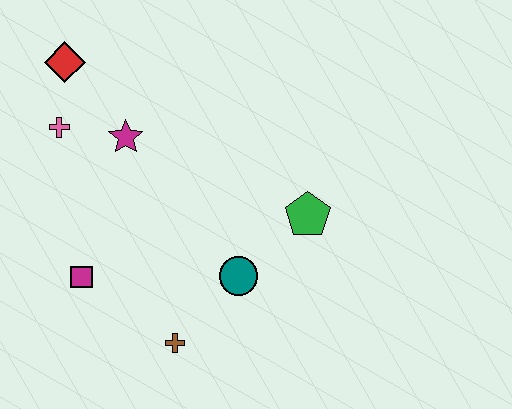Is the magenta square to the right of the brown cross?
No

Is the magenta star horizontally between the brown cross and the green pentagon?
No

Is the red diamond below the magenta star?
No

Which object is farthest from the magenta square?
The green pentagon is farthest from the magenta square.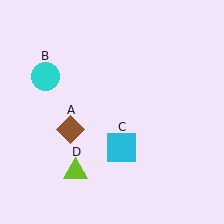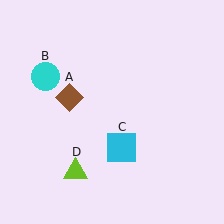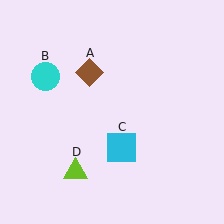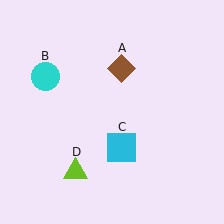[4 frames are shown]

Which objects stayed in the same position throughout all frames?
Cyan circle (object B) and cyan square (object C) and lime triangle (object D) remained stationary.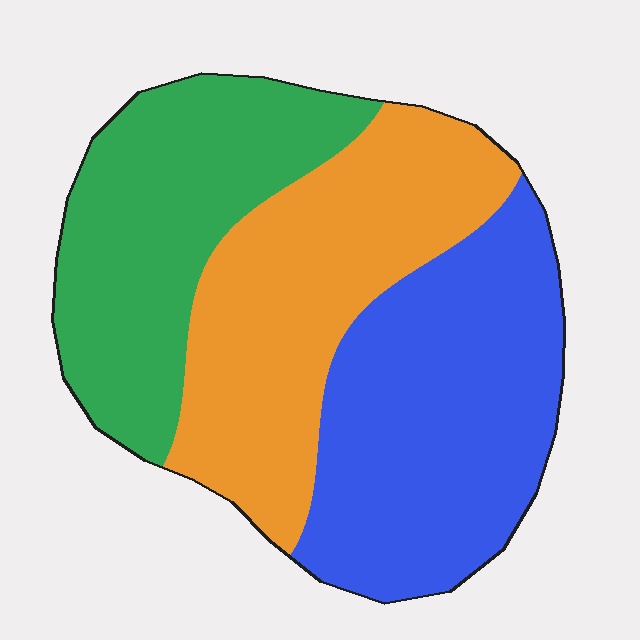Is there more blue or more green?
Blue.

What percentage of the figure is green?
Green takes up about one third (1/3) of the figure.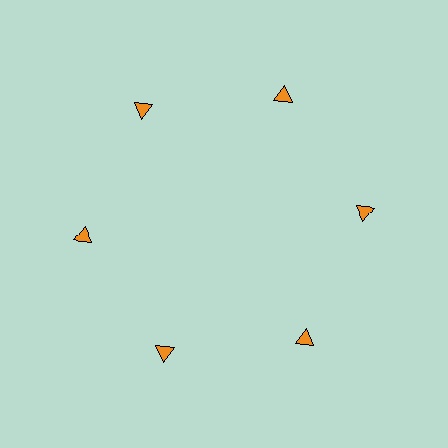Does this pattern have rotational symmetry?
Yes, this pattern has 6-fold rotational symmetry. It looks the same after rotating 60 degrees around the center.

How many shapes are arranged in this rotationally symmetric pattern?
There are 6 shapes, arranged in 6 groups of 1.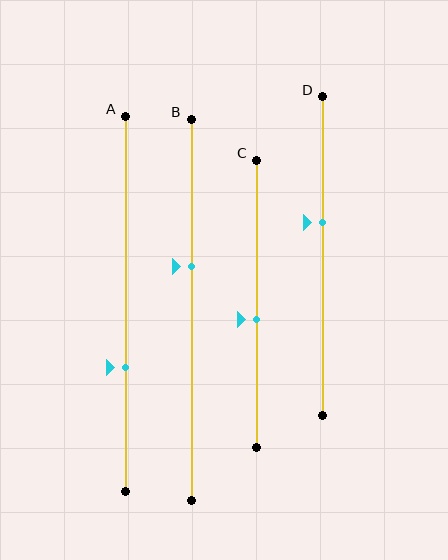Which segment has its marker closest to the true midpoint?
Segment C has its marker closest to the true midpoint.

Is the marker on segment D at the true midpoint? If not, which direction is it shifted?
No, the marker on segment D is shifted upward by about 11% of the segment length.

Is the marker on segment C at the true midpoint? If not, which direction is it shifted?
No, the marker on segment C is shifted downward by about 5% of the segment length.